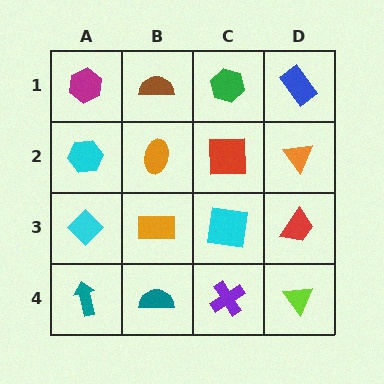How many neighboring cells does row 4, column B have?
3.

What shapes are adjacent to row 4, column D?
A red trapezoid (row 3, column D), a purple cross (row 4, column C).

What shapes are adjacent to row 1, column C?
A red square (row 2, column C), a brown semicircle (row 1, column B), a blue rectangle (row 1, column D).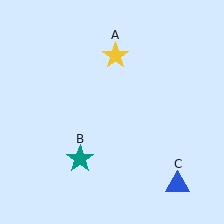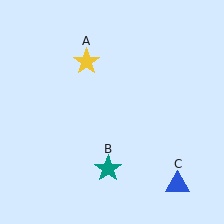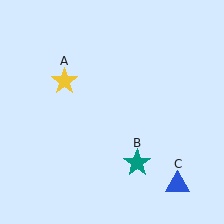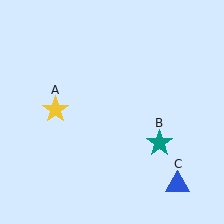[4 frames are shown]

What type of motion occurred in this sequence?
The yellow star (object A), teal star (object B) rotated counterclockwise around the center of the scene.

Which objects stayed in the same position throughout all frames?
Blue triangle (object C) remained stationary.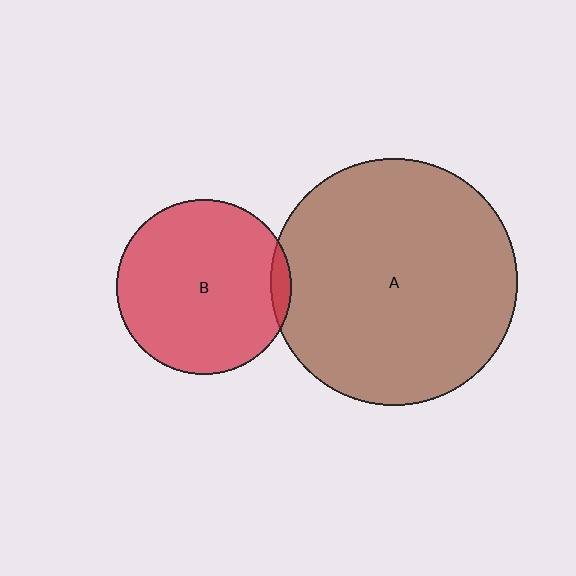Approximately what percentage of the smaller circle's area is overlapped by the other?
Approximately 5%.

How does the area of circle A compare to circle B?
Approximately 2.0 times.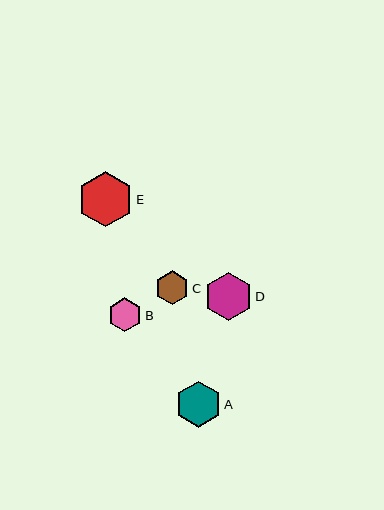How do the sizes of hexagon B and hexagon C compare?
Hexagon B and hexagon C are approximately the same size.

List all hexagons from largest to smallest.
From largest to smallest: E, D, A, B, C.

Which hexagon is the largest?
Hexagon E is the largest with a size of approximately 56 pixels.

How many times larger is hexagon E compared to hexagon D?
Hexagon E is approximately 1.2 times the size of hexagon D.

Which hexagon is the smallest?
Hexagon C is the smallest with a size of approximately 33 pixels.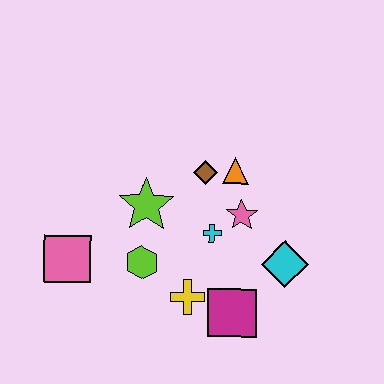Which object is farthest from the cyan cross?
The pink square is farthest from the cyan cross.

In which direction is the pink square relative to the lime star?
The pink square is to the left of the lime star.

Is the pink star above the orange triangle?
No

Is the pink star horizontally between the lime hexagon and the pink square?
No